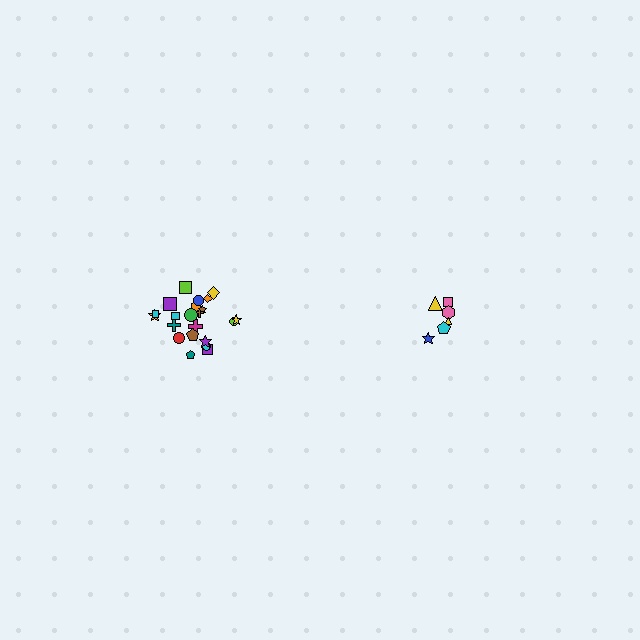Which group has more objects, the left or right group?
The left group.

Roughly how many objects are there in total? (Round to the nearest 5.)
Roughly 30 objects in total.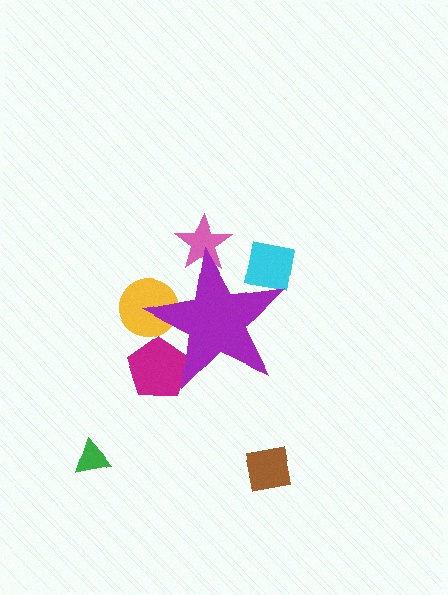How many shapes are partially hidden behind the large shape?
4 shapes are partially hidden.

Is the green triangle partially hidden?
No, the green triangle is fully visible.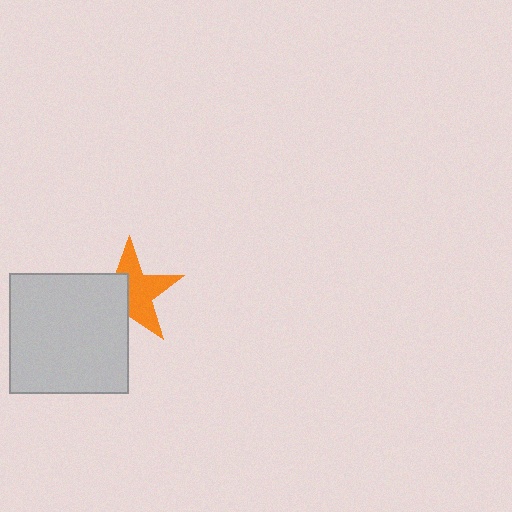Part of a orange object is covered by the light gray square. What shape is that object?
It is a star.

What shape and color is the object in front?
The object in front is a light gray square.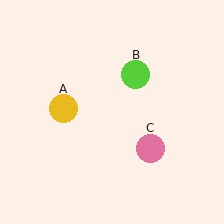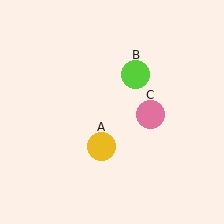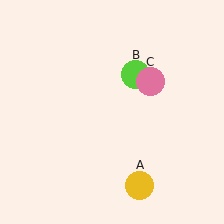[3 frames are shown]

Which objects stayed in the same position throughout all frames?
Lime circle (object B) remained stationary.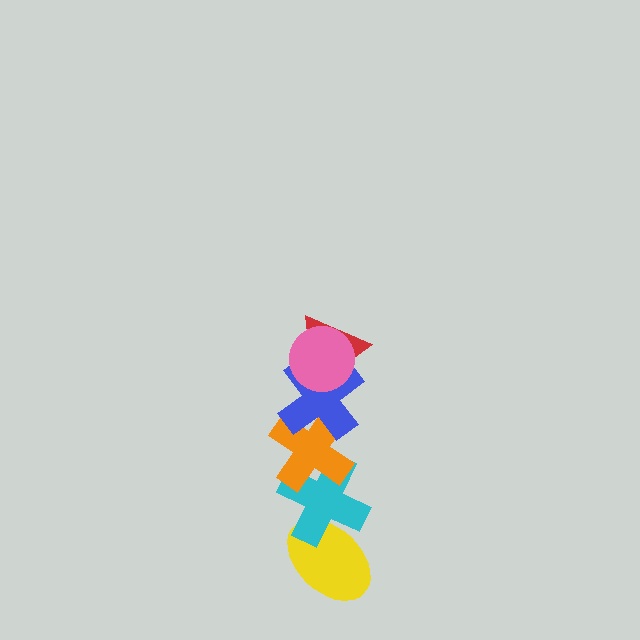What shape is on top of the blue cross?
The red triangle is on top of the blue cross.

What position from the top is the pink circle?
The pink circle is 1st from the top.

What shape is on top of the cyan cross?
The orange cross is on top of the cyan cross.